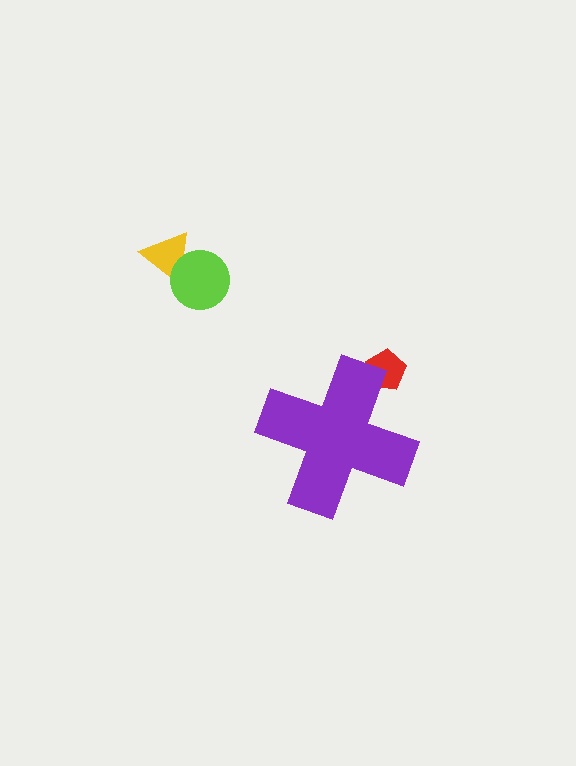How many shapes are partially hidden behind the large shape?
1 shape is partially hidden.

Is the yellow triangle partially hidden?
No, the yellow triangle is fully visible.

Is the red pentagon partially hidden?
Yes, the red pentagon is partially hidden behind the purple cross.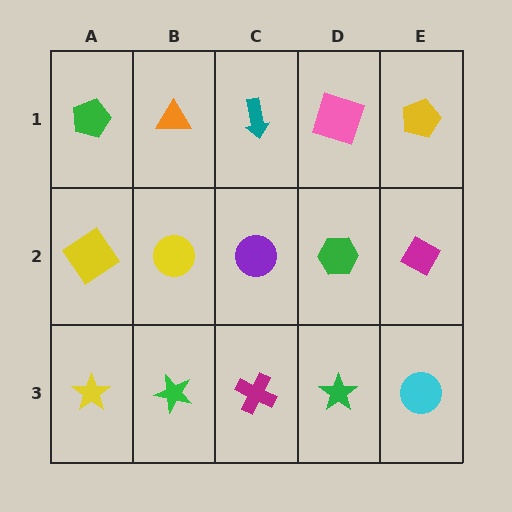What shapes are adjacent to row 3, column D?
A green hexagon (row 2, column D), a magenta cross (row 3, column C), a cyan circle (row 3, column E).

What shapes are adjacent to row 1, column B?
A yellow circle (row 2, column B), a green pentagon (row 1, column A), a teal arrow (row 1, column C).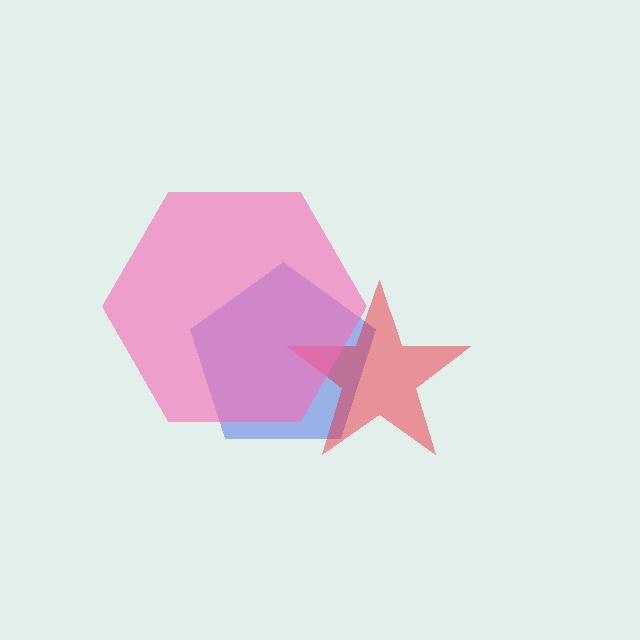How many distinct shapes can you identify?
There are 3 distinct shapes: a blue pentagon, a red star, a pink hexagon.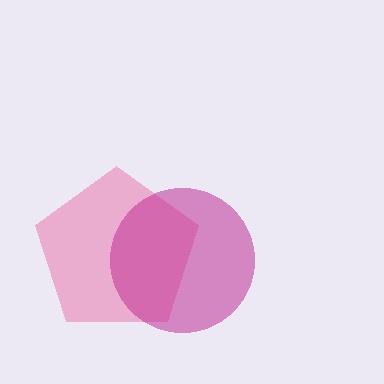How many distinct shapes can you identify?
There are 2 distinct shapes: a pink pentagon, a magenta circle.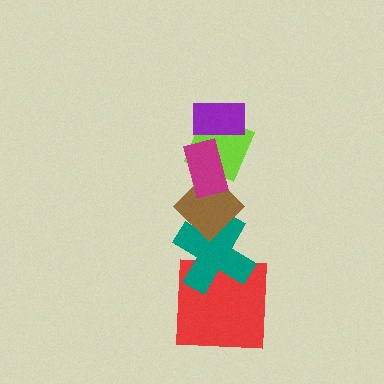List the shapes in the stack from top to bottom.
From top to bottom: the purple rectangle, the magenta rectangle, the lime diamond, the brown diamond, the teal cross, the red square.